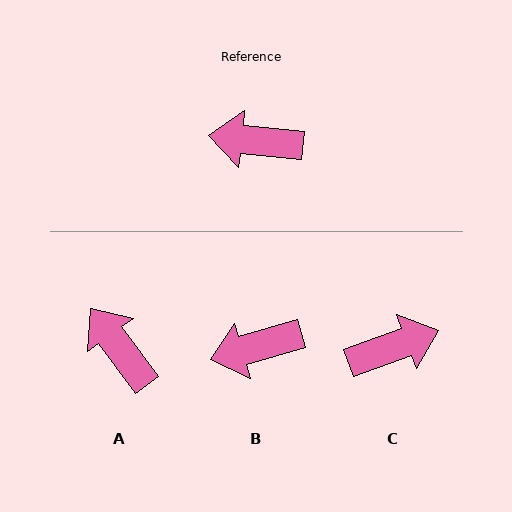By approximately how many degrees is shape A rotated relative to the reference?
Approximately 48 degrees clockwise.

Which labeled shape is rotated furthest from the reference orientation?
C, about 154 degrees away.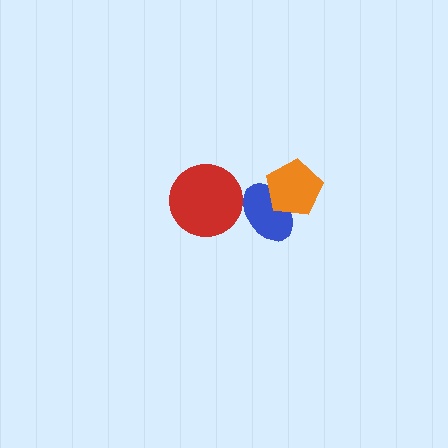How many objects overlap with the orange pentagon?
1 object overlaps with the orange pentagon.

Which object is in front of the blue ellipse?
The orange pentagon is in front of the blue ellipse.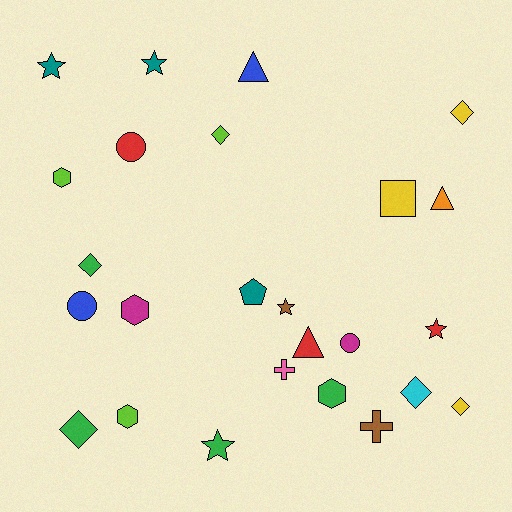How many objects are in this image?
There are 25 objects.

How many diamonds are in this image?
There are 6 diamonds.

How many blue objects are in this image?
There are 2 blue objects.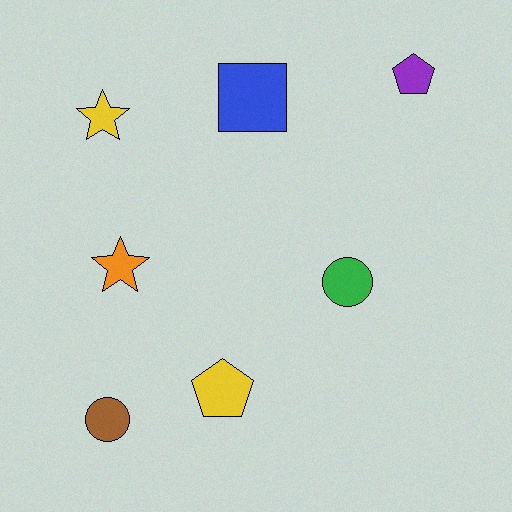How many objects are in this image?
There are 7 objects.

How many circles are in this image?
There are 2 circles.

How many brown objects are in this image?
There is 1 brown object.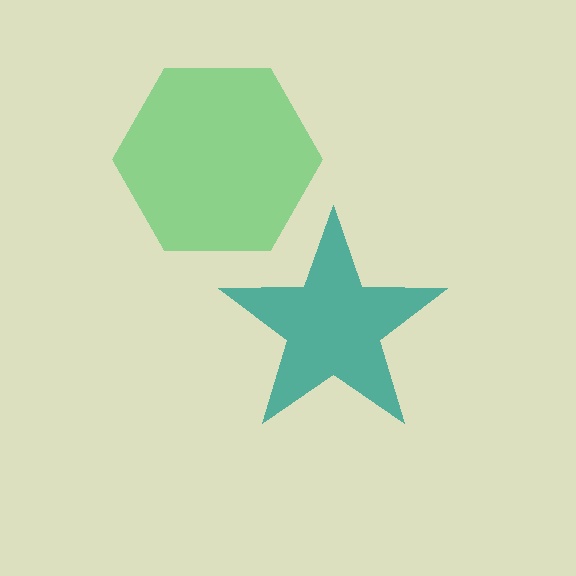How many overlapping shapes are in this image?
There are 2 overlapping shapes in the image.